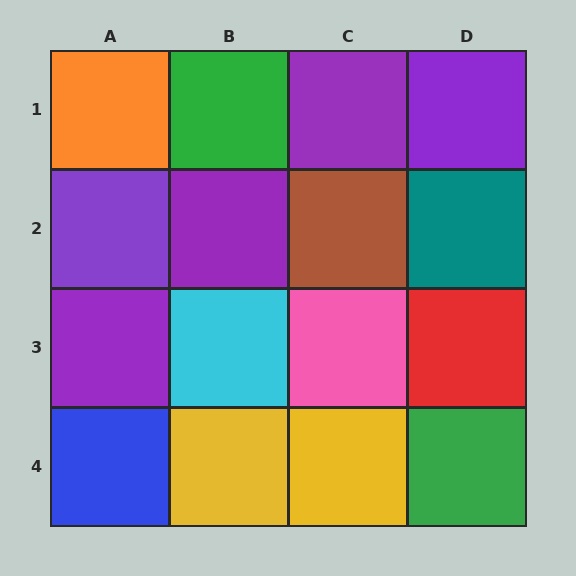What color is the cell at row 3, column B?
Cyan.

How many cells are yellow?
2 cells are yellow.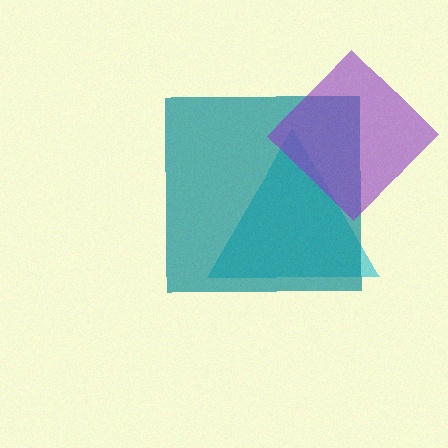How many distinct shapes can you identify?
There are 3 distinct shapes: a cyan triangle, a teal square, a purple diamond.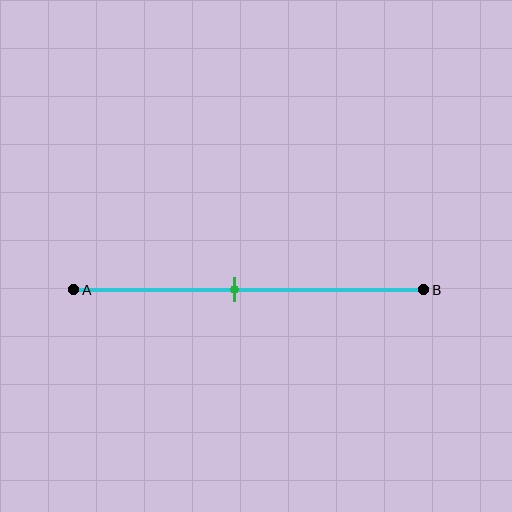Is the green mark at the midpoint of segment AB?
No, the mark is at about 45% from A, not at the 50% midpoint.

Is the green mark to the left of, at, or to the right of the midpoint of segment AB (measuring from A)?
The green mark is to the left of the midpoint of segment AB.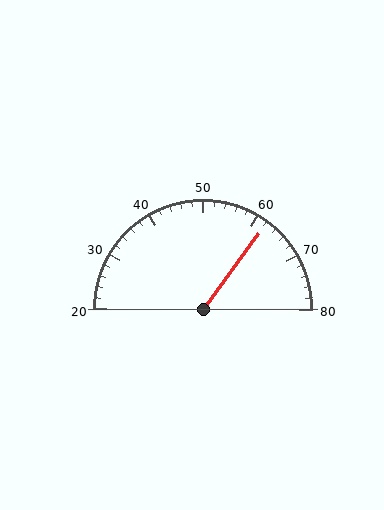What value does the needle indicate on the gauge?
The needle indicates approximately 62.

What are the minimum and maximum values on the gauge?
The gauge ranges from 20 to 80.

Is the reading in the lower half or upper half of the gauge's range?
The reading is in the upper half of the range (20 to 80).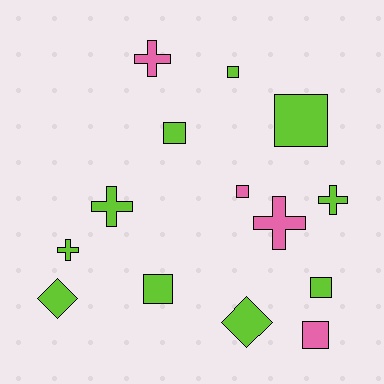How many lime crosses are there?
There are 3 lime crosses.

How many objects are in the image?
There are 14 objects.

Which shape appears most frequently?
Square, with 7 objects.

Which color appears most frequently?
Lime, with 10 objects.